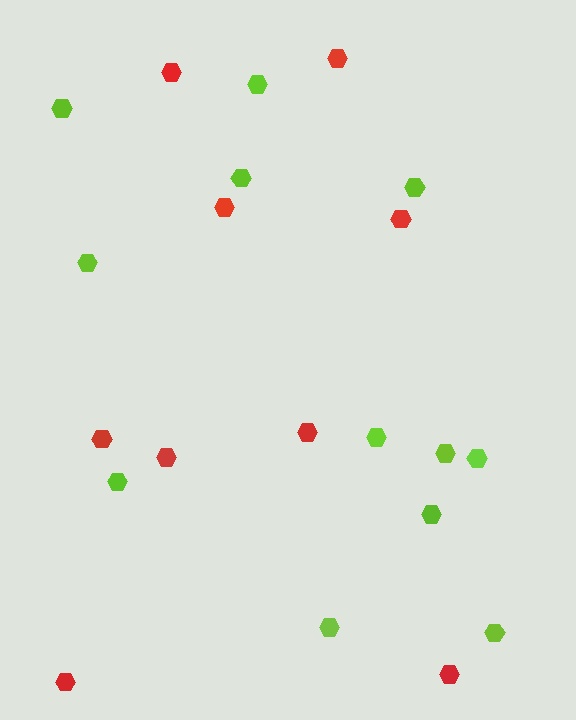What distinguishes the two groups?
There are 2 groups: one group of lime hexagons (12) and one group of red hexagons (9).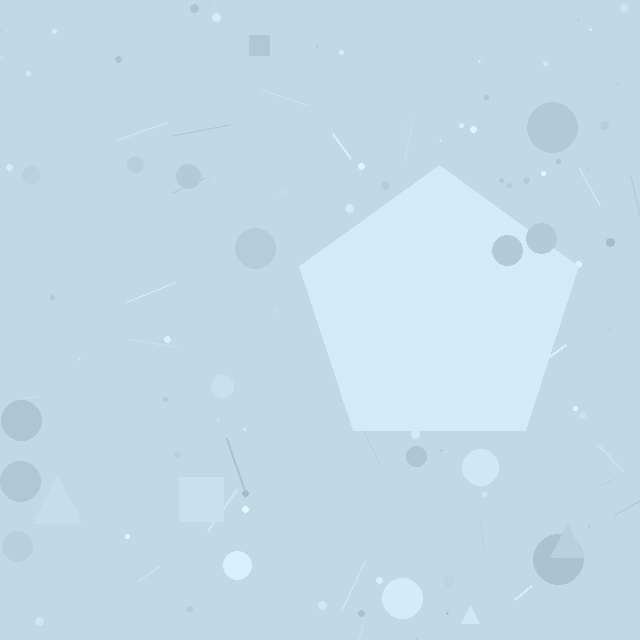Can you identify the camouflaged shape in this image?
The camouflaged shape is a pentagon.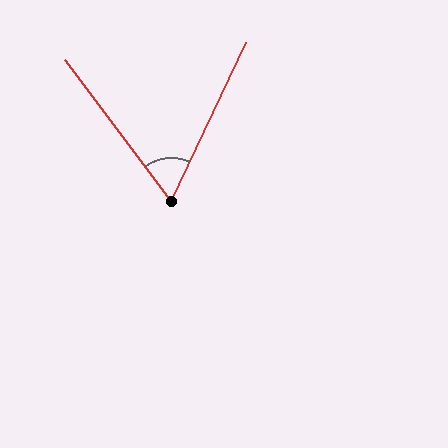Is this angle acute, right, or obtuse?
It is acute.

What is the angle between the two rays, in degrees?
Approximately 62 degrees.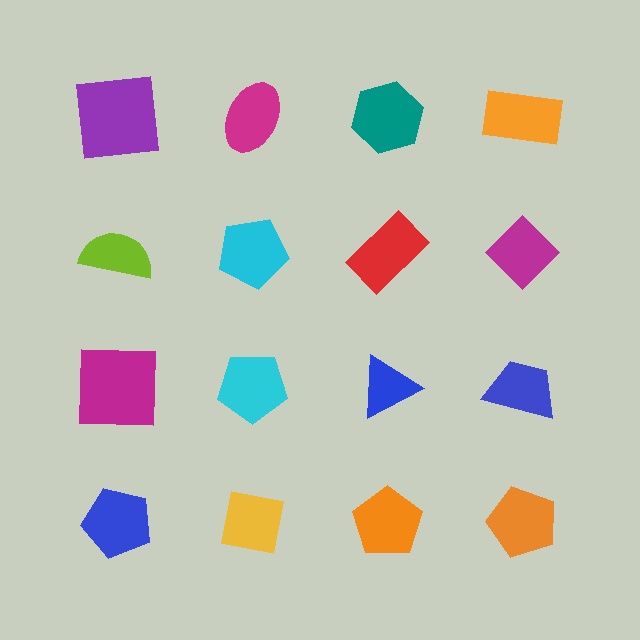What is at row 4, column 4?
An orange pentagon.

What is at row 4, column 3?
An orange pentagon.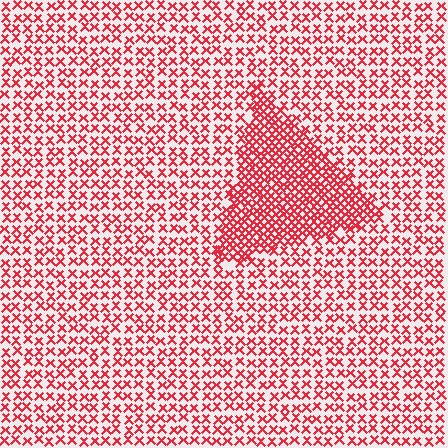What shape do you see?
I see a triangle.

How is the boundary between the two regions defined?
The boundary is defined by a change in element density (approximately 2.1x ratio). All elements are the same color, size, and shape.